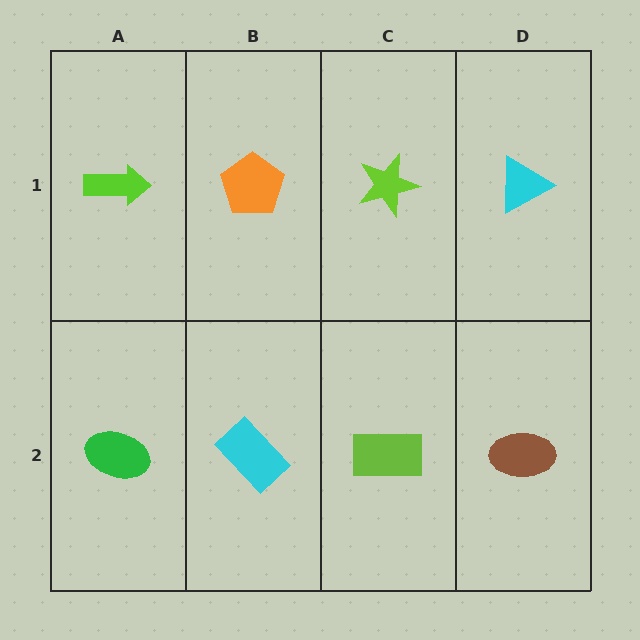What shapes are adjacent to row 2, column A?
A lime arrow (row 1, column A), a cyan rectangle (row 2, column B).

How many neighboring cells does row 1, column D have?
2.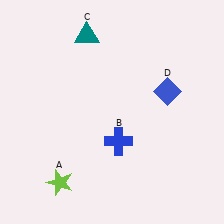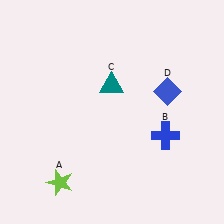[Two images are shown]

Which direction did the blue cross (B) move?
The blue cross (B) moved right.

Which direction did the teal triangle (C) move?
The teal triangle (C) moved down.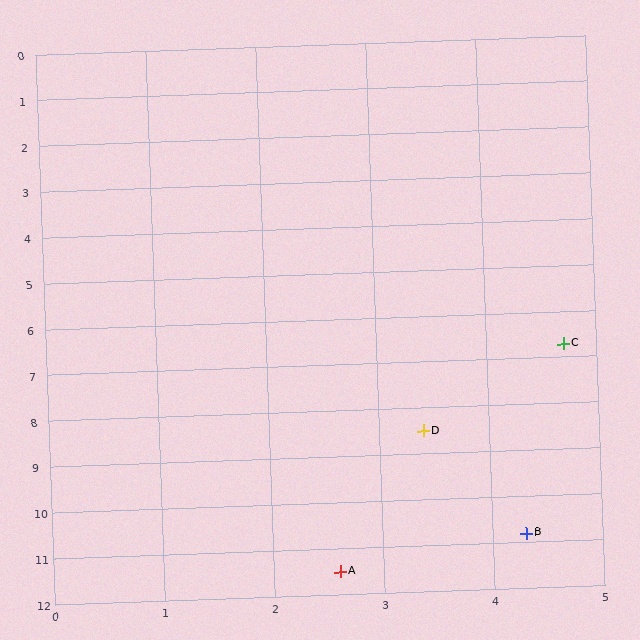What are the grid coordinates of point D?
Point D is at approximately (3.4, 8.5).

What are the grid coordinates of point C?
Point C is at approximately (4.7, 6.7).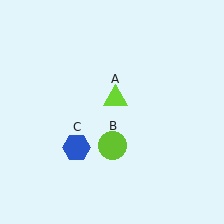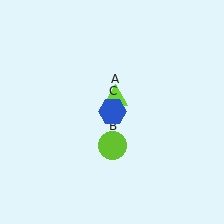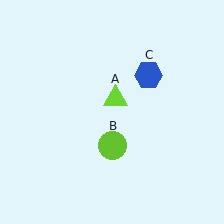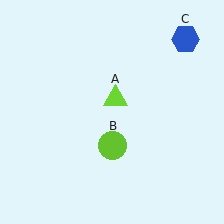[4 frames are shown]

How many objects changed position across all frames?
1 object changed position: blue hexagon (object C).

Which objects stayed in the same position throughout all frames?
Lime triangle (object A) and lime circle (object B) remained stationary.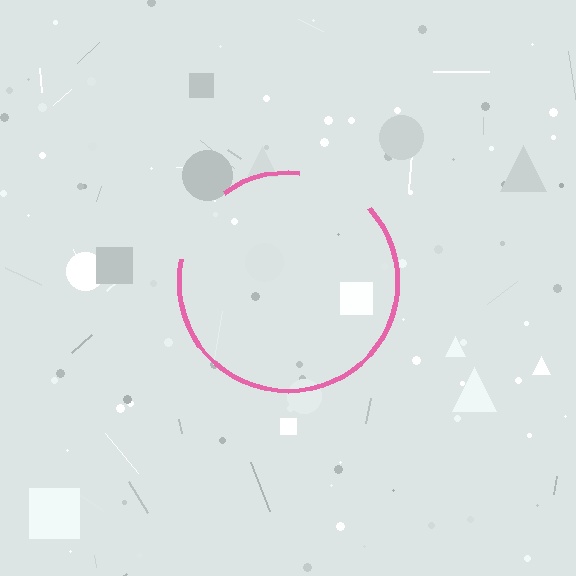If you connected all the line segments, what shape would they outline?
They would outline a circle.